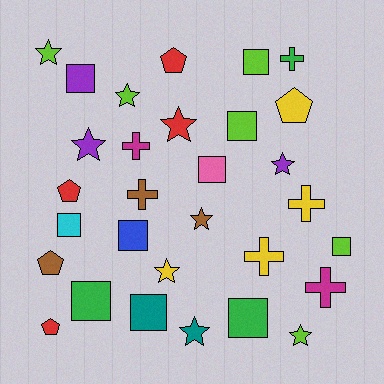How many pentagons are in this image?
There are 5 pentagons.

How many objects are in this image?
There are 30 objects.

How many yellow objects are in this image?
There are 4 yellow objects.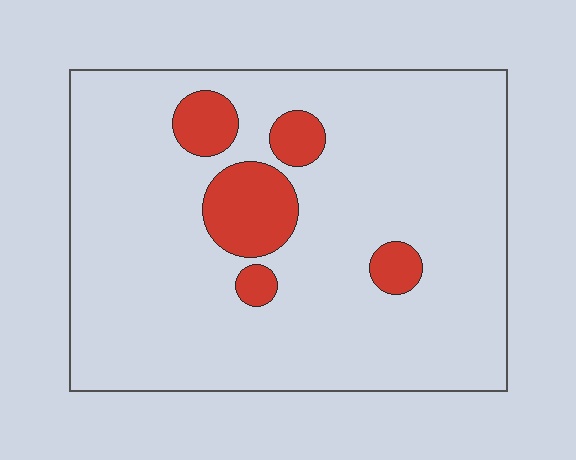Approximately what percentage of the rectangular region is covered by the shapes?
Approximately 10%.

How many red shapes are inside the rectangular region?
5.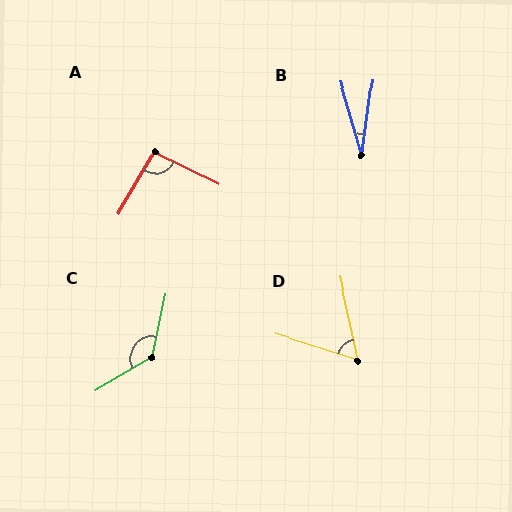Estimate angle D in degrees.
Approximately 60 degrees.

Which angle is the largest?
C, at approximately 132 degrees.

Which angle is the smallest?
B, at approximately 25 degrees.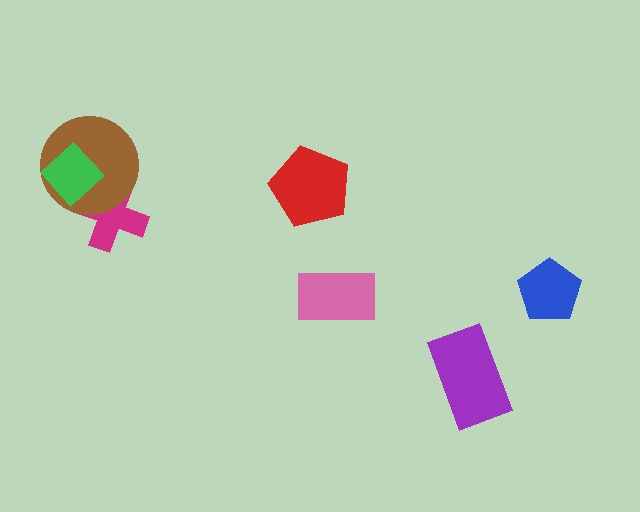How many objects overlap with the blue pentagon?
0 objects overlap with the blue pentagon.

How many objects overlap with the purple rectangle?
0 objects overlap with the purple rectangle.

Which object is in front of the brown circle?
The green diamond is in front of the brown circle.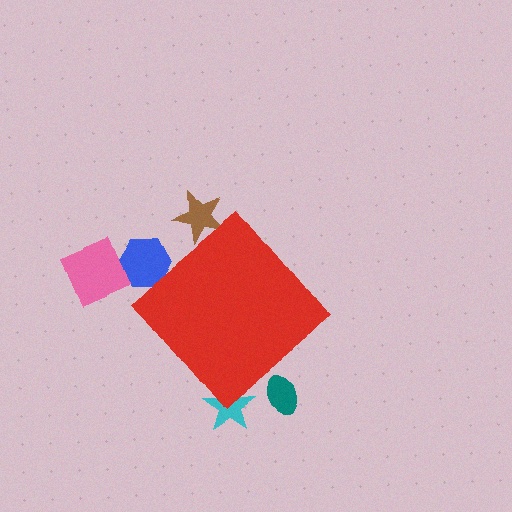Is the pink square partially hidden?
No, the pink square is fully visible.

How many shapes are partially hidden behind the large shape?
4 shapes are partially hidden.